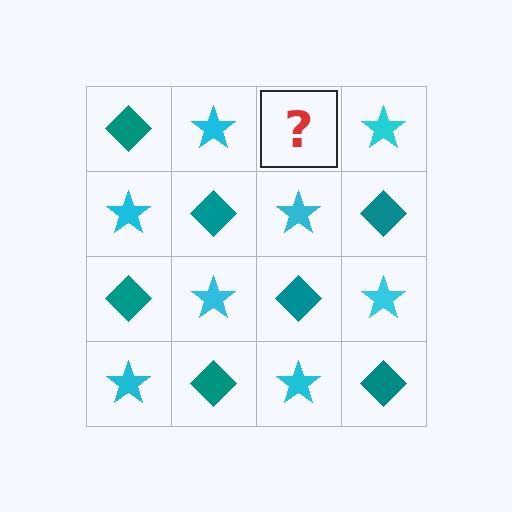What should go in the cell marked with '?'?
The missing cell should contain a teal diamond.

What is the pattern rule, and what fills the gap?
The rule is that it alternates teal diamond and cyan star in a checkerboard pattern. The gap should be filled with a teal diamond.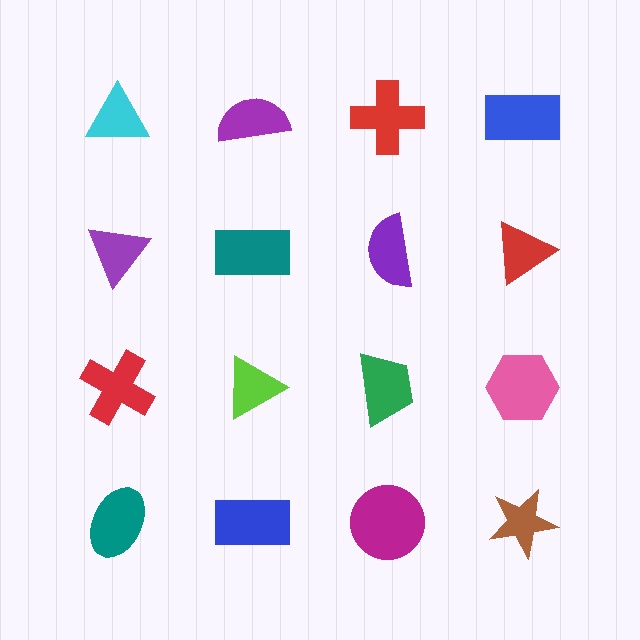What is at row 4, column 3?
A magenta circle.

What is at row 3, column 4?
A pink hexagon.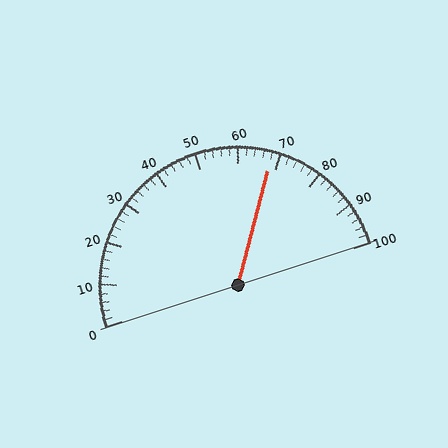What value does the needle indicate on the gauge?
The needle indicates approximately 68.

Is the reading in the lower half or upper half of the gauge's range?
The reading is in the upper half of the range (0 to 100).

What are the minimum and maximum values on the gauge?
The gauge ranges from 0 to 100.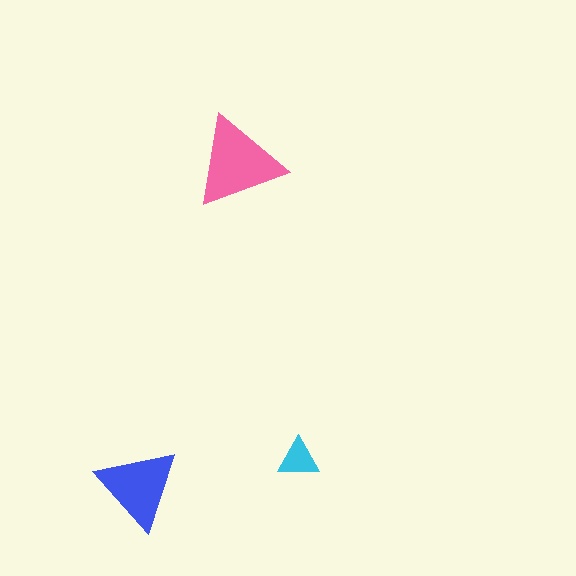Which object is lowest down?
The blue triangle is bottommost.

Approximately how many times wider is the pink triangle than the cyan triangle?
About 2 times wider.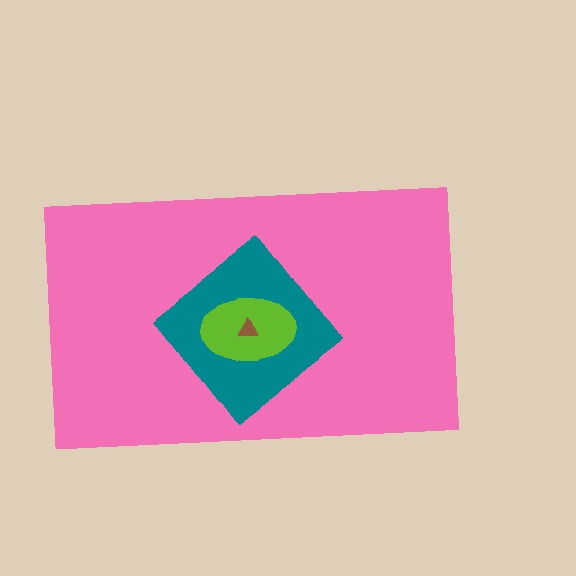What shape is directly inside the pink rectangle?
The teal diamond.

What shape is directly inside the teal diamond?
The lime ellipse.